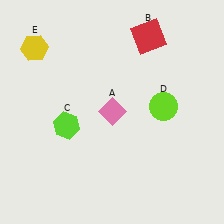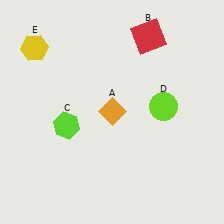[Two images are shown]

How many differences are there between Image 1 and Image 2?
There is 1 difference between the two images.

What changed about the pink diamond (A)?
In Image 1, A is pink. In Image 2, it changed to orange.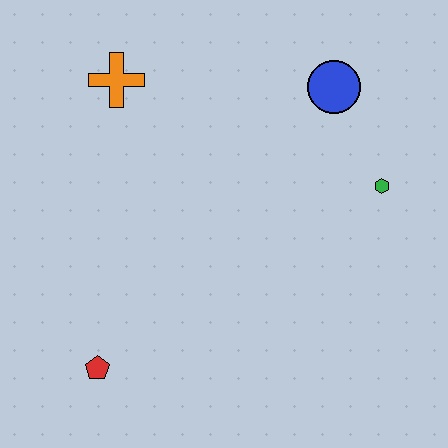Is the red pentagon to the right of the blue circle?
No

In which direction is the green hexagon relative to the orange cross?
The green hexagon is to the right of the orange cross.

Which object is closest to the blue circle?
The green hexagon is closest to the blue circle.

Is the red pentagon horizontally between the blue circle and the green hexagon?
No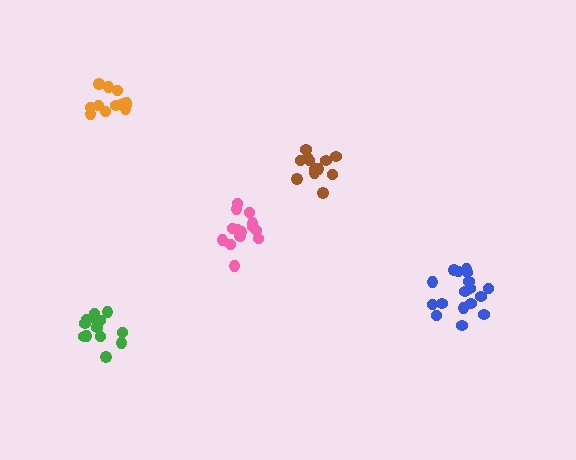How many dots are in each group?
Group 1: 17 dots, Group 2: 14 dots, Group 3: 12 dots, Group 4: 12 dots, Group 5: 13 dots (68 total).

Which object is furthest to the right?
The blue cluster is rightmost.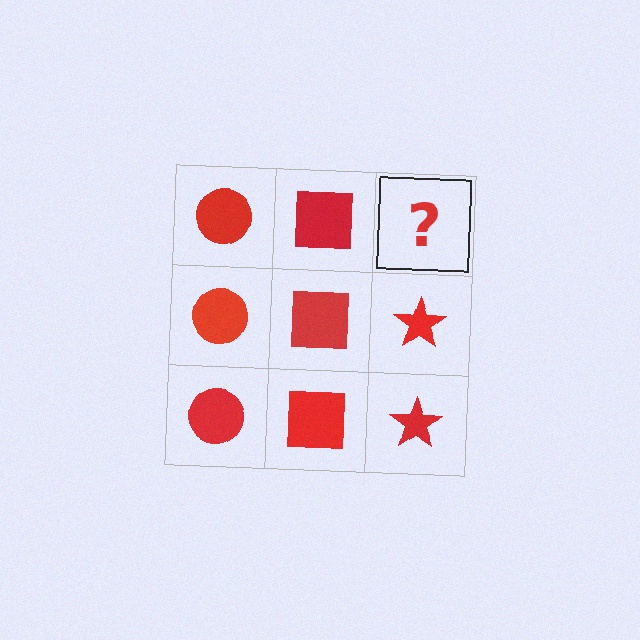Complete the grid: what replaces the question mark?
The question mark should be replaced with a red star.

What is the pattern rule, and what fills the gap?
The rule is that each column has a consistent shape. The gap should be filled with a red star.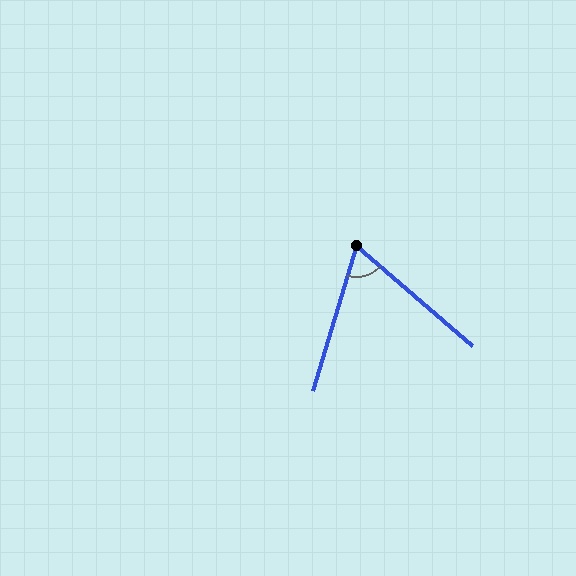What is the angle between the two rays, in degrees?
Approximately 66 degrees.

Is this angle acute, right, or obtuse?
It is acute.